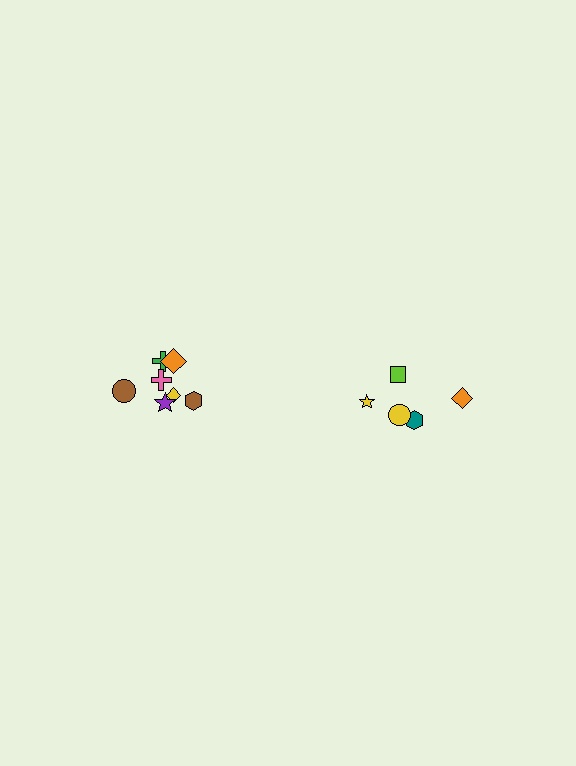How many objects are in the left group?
There are 7 objects.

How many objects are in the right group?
There are 5 objects.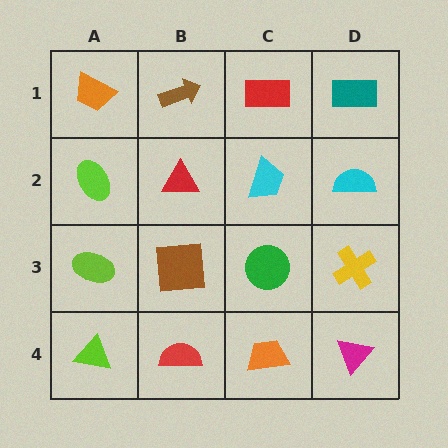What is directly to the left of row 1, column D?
A red rectangle.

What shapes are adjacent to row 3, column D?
A cyan semicircle (row 2, column D), a magenta triangle (row 4, column D), a green circle (row 3, column C).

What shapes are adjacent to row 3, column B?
A red triangle (row 2, column B), a red semicircle (row 4, column B), a lime ellipse (row 3, column A), a green circle (row 3, column C).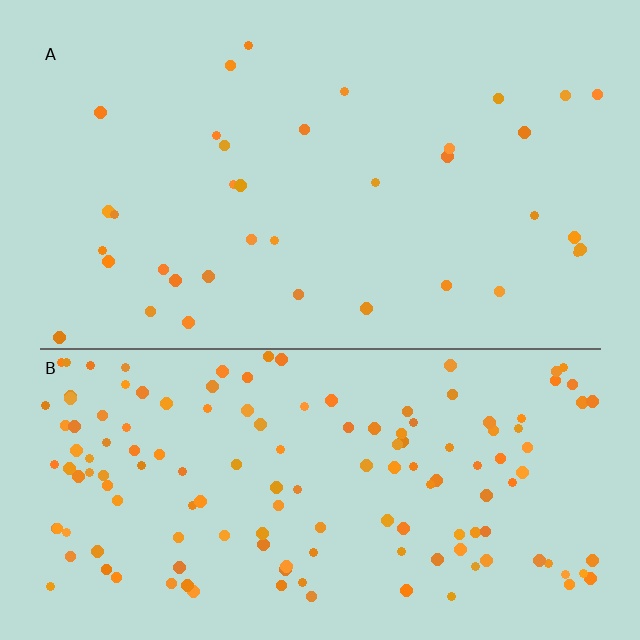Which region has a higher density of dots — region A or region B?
B (the bottom).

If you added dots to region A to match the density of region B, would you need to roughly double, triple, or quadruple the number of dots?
Approximately quadruple.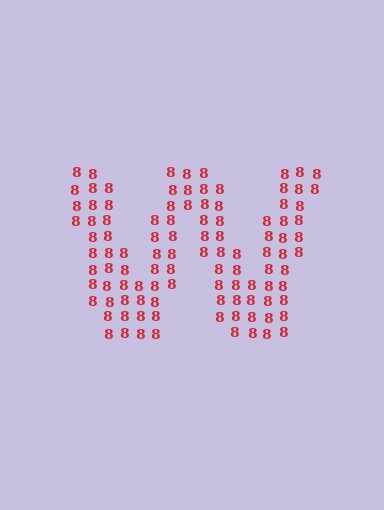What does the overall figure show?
The overall figure shows the letter W.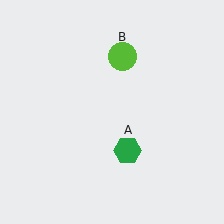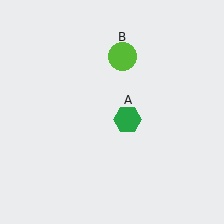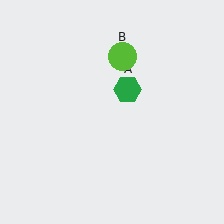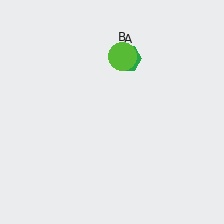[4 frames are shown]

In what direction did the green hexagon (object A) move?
The green hexagon (object A) moved up.